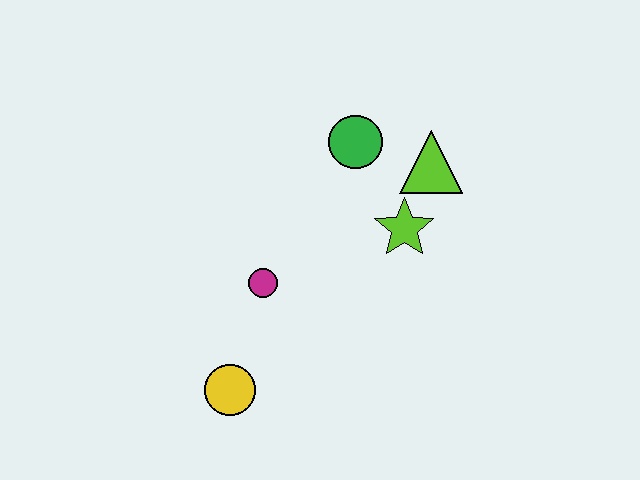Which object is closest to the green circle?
The lime triangle is closest to the green circle.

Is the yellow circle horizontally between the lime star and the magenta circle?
No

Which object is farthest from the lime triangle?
The yellow circle is farthest from the lime triangle.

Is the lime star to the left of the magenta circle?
No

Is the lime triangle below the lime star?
No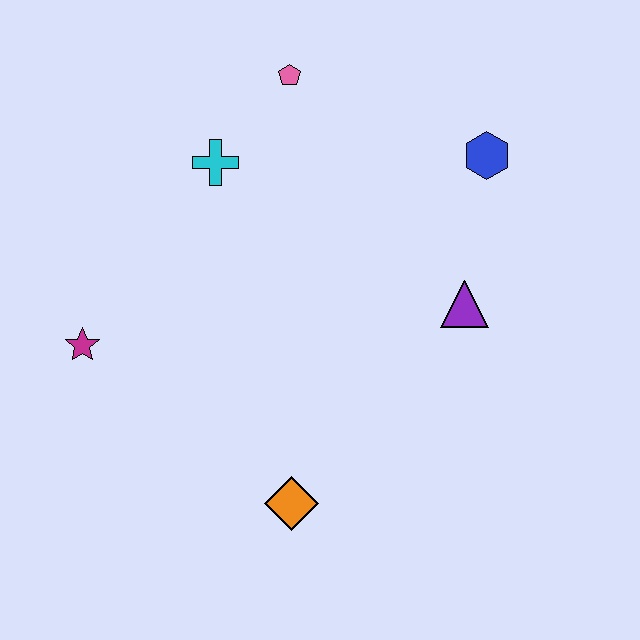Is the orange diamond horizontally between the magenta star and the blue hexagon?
Yes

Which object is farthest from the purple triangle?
The magenta star is farthest from the purple triangle.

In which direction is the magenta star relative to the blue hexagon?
The magenta star is to the left of the blue hexagon.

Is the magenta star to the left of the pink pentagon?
Yes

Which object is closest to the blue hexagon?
The purple triangle is closest to the blue hexagon.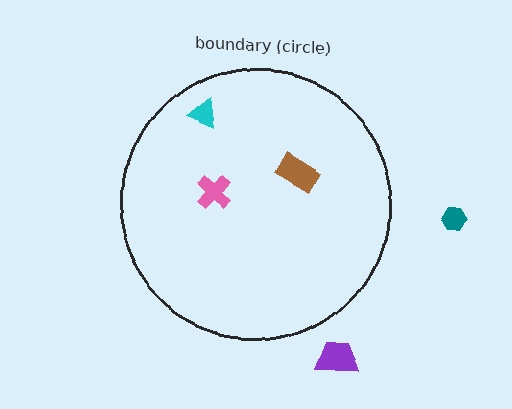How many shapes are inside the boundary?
3 inside, 2 outside.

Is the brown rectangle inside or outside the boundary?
Inside.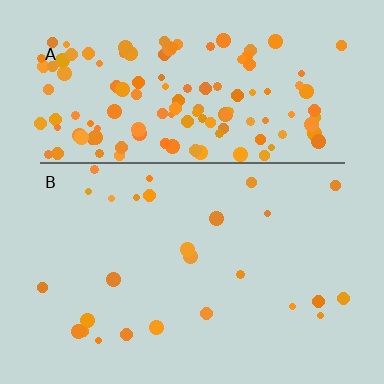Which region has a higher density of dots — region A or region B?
A (the top).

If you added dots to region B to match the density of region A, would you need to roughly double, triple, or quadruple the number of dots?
Approximately quadruple.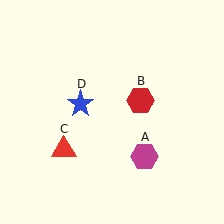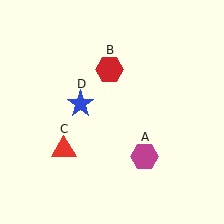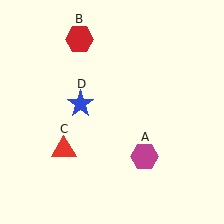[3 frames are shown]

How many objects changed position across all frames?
1 object changed position: red hexagon (object B).